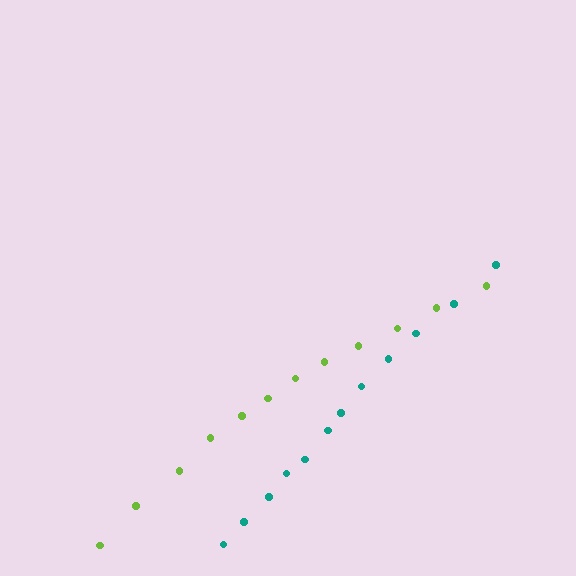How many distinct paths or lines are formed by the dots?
There are 2 distinct paths.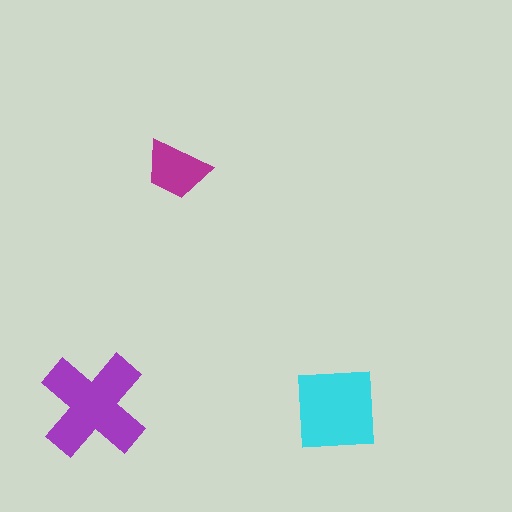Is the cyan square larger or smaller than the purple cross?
Smaller.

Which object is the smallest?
The magenta trapezoid.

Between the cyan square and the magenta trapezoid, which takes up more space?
The cyan square.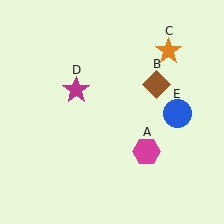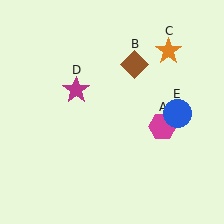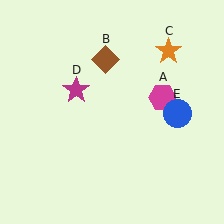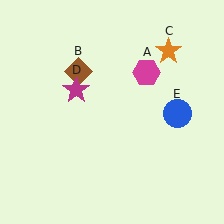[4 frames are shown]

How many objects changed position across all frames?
2 objects changed position: magenta hexagon (object A), brown diamond (object B).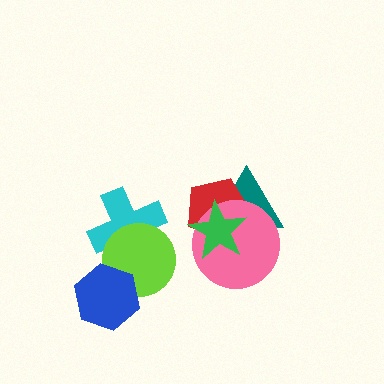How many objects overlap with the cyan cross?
1 object overlaps with the cyan cross.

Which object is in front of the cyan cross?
The lime circle is in front of the cyan cross.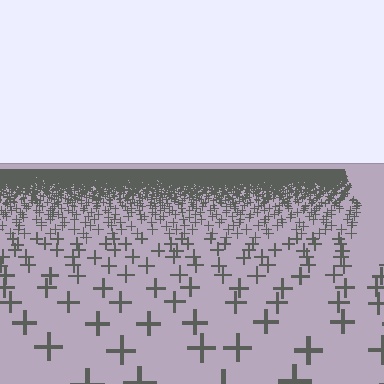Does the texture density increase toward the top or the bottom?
Density increases toward the top.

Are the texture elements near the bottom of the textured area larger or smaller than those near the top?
Larger. Near the bottom, elements are closer to the viewer and appear at a bigger on-screen size.